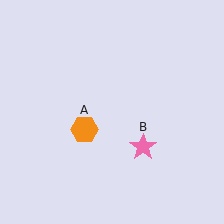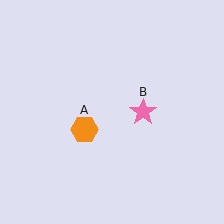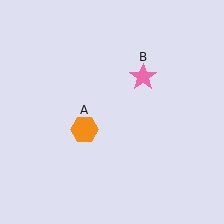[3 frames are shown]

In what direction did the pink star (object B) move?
The pink star (object B) moved up.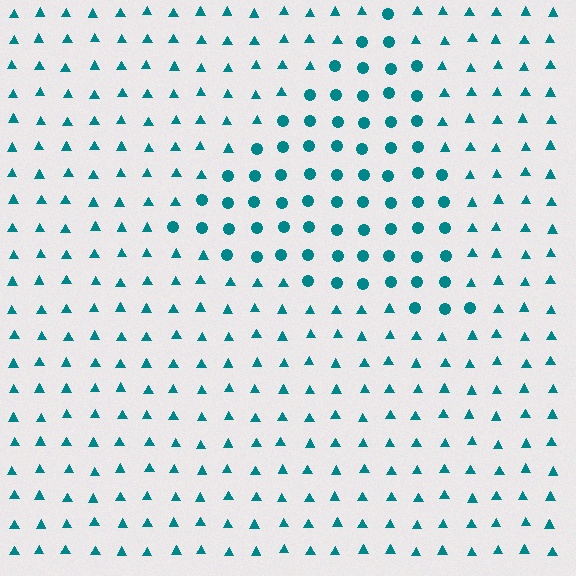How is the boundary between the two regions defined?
The boundary is defined by a change in element shape: circles inside vs. triangles outside. All elements share the same color and spacing.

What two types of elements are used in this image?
The image uses circles inside the triangle region and triangles outside it.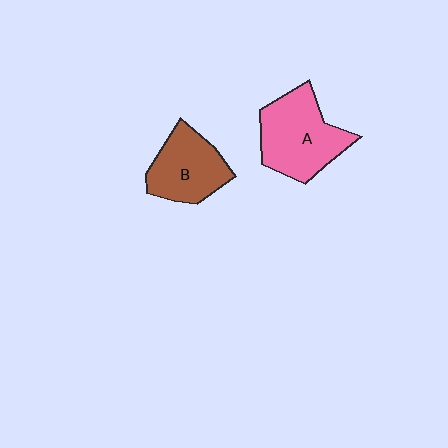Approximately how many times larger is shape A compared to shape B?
Approximately 1.3 times.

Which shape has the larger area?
Shape A (pink).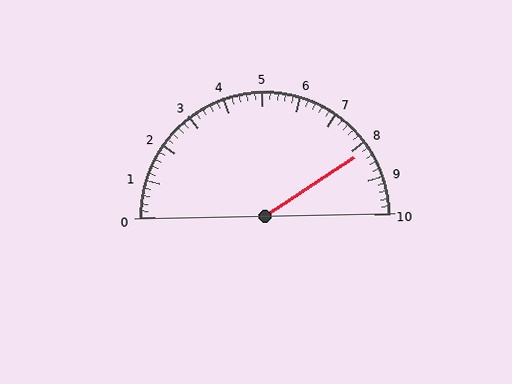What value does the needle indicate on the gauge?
The needle indicates approximately 8.2.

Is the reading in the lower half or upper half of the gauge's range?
The reading is in the upper half of the range (0 to 10).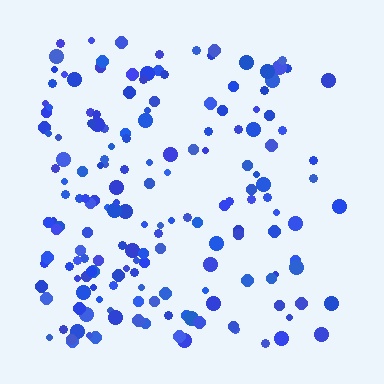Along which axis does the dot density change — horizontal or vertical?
Horizontal.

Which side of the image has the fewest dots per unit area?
The right.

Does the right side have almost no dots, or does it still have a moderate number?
Still a moderate number, just noticeably fewer than the left.